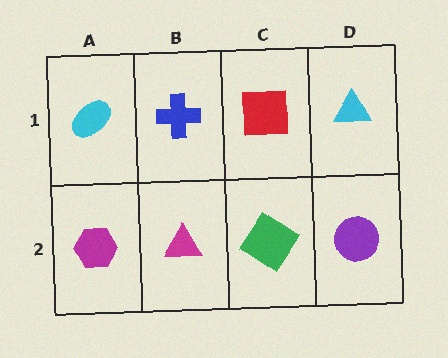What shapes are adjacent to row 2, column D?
A cyan triangle (row 1, column D), a green diamond (row 2, column C).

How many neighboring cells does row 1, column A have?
2.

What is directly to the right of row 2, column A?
A magenta triangle.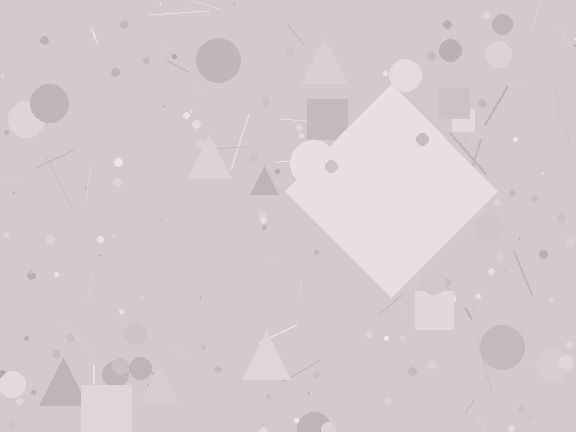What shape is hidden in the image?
A diamond is hidden in the image.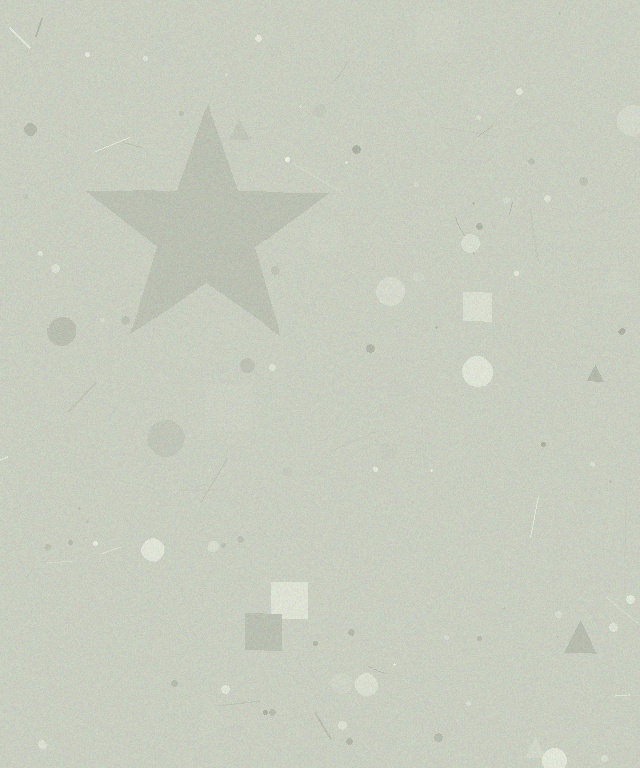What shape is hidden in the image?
A star is hidden in the image.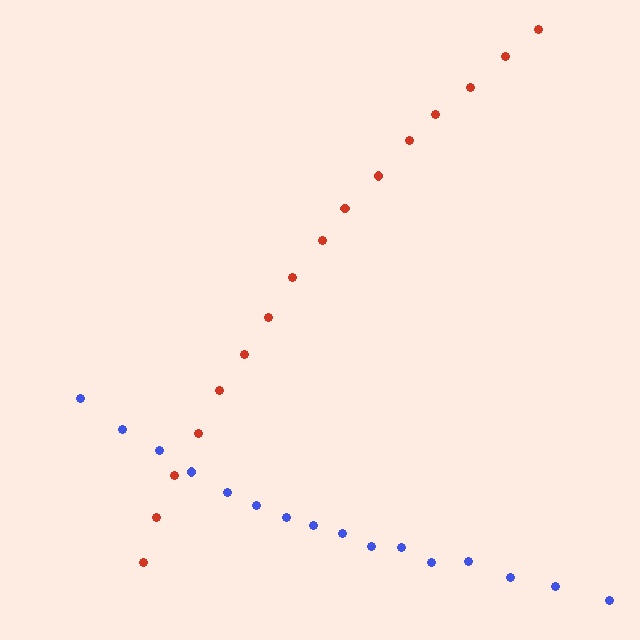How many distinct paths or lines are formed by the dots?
There are 2 distinct paths.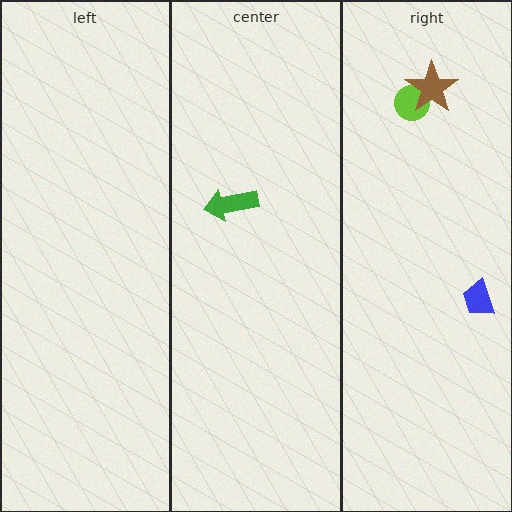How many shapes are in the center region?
1.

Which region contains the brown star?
The right region.